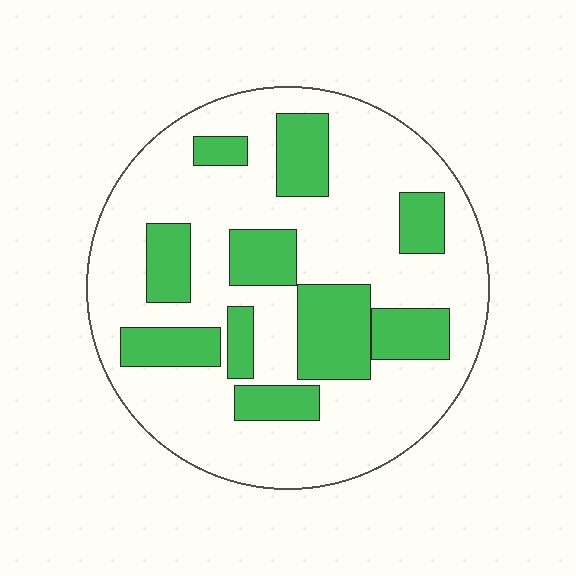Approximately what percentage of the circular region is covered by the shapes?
Approximately 30%.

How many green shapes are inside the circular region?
10.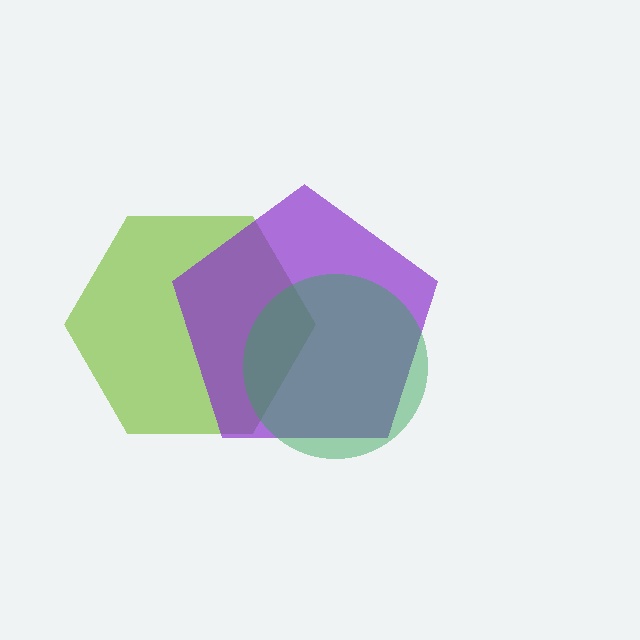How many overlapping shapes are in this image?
There are 3 overlapping shapes in the image.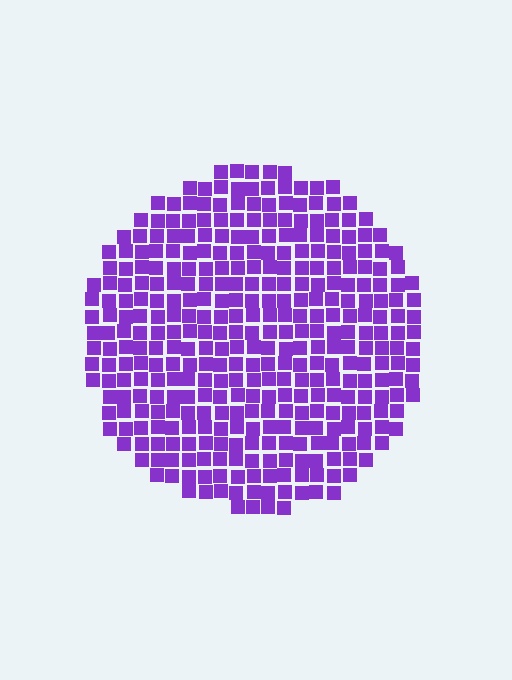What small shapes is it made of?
It is made of small squares.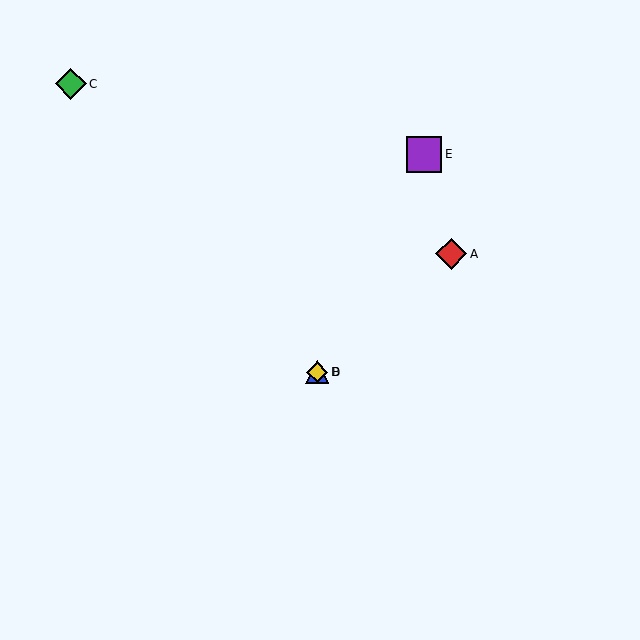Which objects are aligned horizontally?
Objects B, D are aligned horizontally.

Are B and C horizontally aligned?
No, B is at y≈372 and C is at y≈84.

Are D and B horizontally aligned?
Yes, both are at y≈372.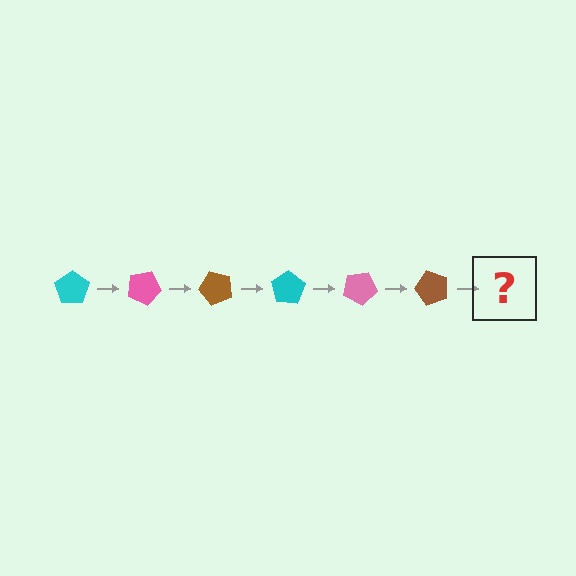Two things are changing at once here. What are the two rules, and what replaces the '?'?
The two rules are that it rotates 25 degrees each step and the color cycles through cyan, pink, and brown. The '?' should be a cyan pentagon, rotated 150 degrees from the start.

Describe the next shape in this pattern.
It should be a cyan pentagon, rotated 150 degrees from the start.